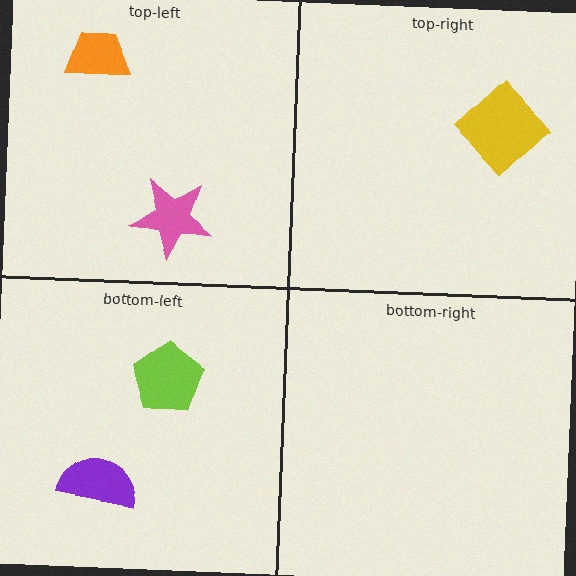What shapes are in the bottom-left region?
The purple semicircle, the lime pentagon.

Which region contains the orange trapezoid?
The top-left region.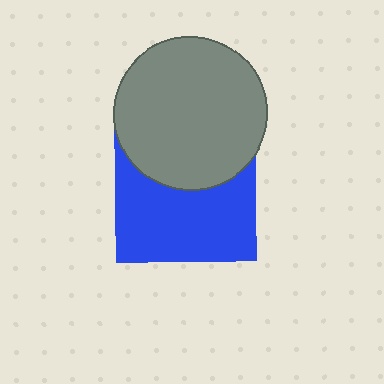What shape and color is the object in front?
The object in front is a gray circle.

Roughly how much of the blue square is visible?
About half of it is visible (roughly 59%).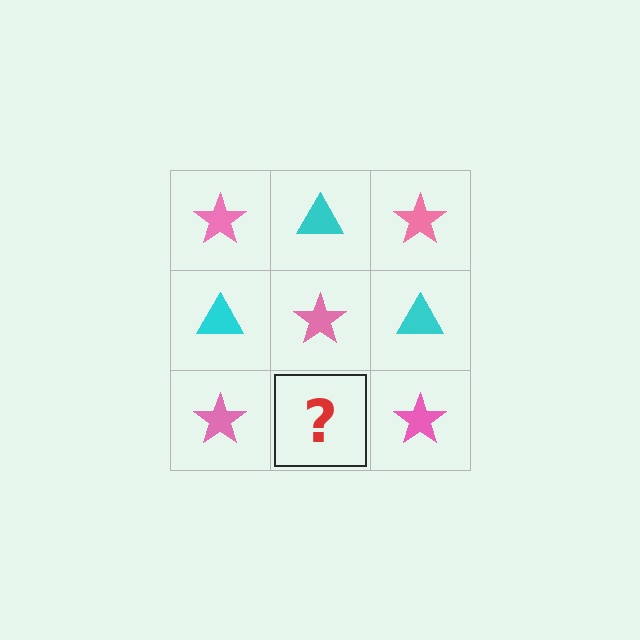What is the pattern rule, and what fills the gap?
The rule is that it alternates pink star and cyan triangle in a checkerboard pattern. The gap should be filled with a cyan triangle.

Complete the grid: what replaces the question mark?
The question mark should be replaced with a cyan triangle.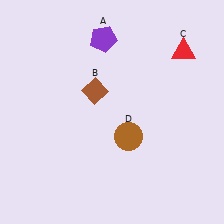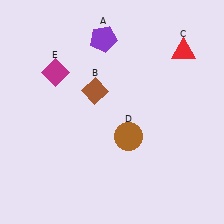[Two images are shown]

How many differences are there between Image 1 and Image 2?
There is 1 difference between the two images.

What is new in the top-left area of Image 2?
A magenta diamond (E) was added in the top-left area of Image 2.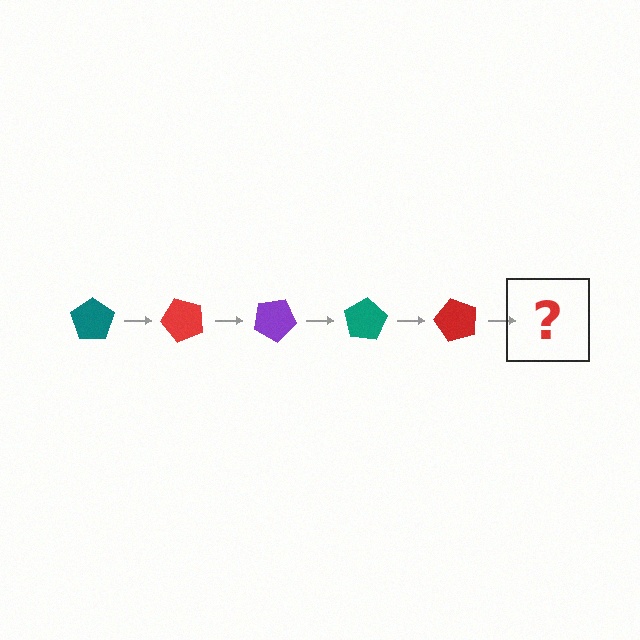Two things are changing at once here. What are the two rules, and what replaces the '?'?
The two rules are that it rotates 50 degrees each step and the color cycles through teal, red, and purple. The '?' should be a purple pentagon, rotated 250 degrees from the start.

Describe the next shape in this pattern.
It should be a purple pentagon, rotated 250 degrees from the start.